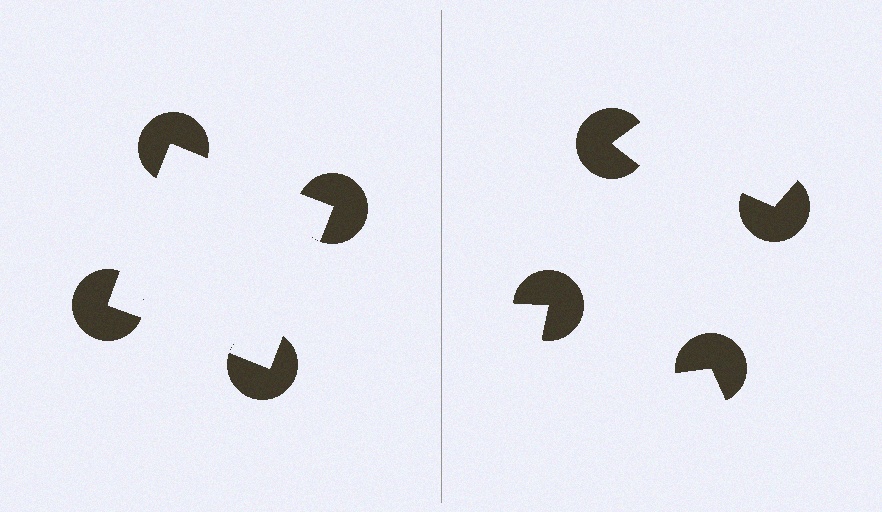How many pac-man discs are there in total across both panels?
8 — 4 on each side.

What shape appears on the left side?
An illusory square.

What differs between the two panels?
The pac-man discs are positioned identically on both sides; only the wedge orientations differ. On the left they align to a square; on the right they are misaligned.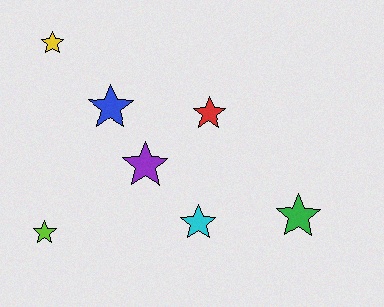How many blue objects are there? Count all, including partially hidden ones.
There is 1 blue object.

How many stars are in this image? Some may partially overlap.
There are 7 stars.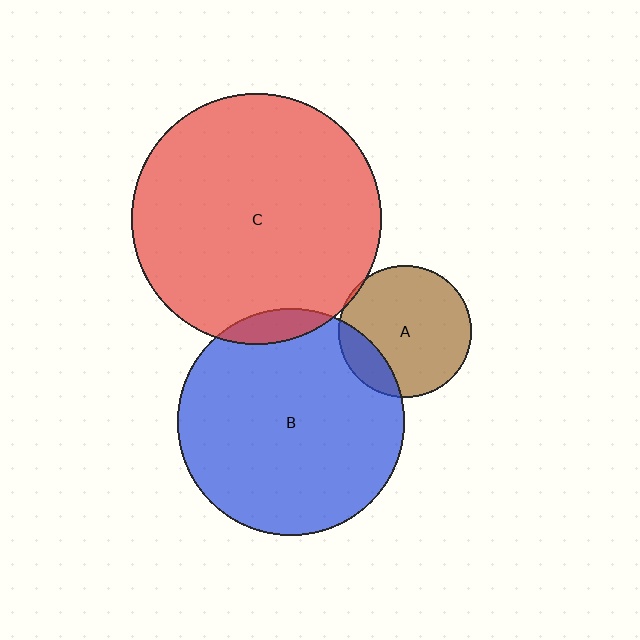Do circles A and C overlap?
Yes.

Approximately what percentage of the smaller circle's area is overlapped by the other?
Approximately 5%.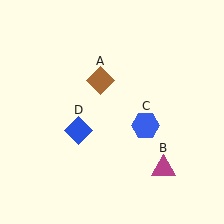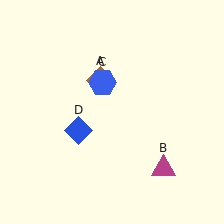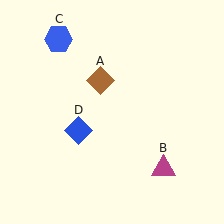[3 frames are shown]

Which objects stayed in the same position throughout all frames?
Brown diamond (object A) and magenta triangle (object B) and blue diamond (object D) remained stationary.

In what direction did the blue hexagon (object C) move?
The blue hexagon (object C) moved up and to the left.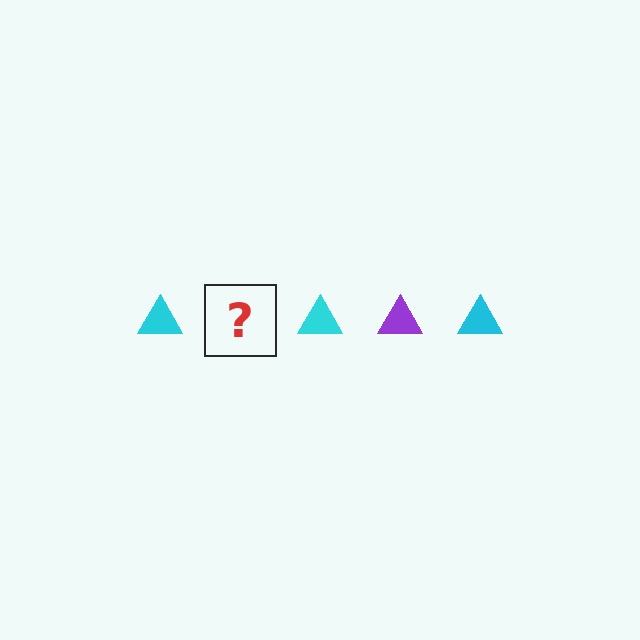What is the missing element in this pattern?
The missing element is a purple triangle.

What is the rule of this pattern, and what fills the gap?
The rule is that the pattern cycles through cyan, purple triangles. The gap should be filled with a purple triangle.